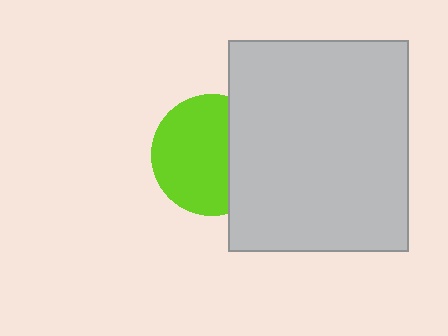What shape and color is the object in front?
The object in front is a light gray rectangle.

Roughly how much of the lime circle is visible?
Most of it is visible (roughly 66%).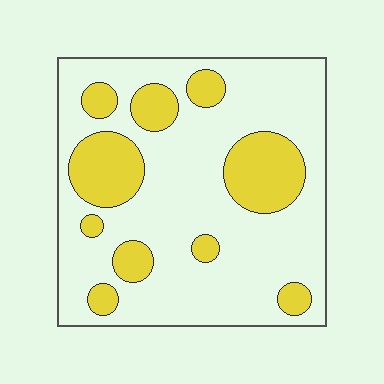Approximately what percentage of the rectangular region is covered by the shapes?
Approximately 25%.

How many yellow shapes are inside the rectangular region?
10.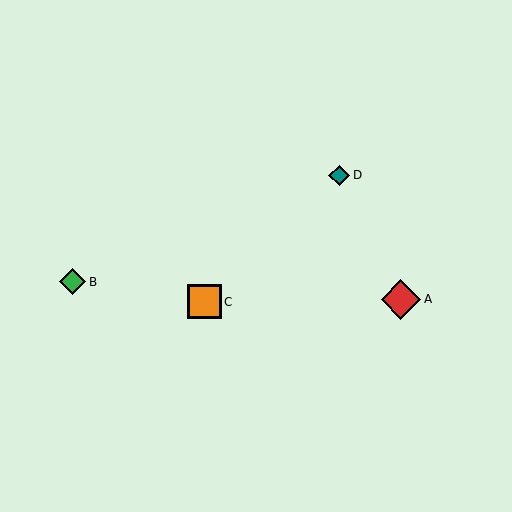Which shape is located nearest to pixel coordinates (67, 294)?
The green diamond (labeled B) at (72, 282) is nearest to that location.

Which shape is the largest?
The red diamond (labeled A) is the largest.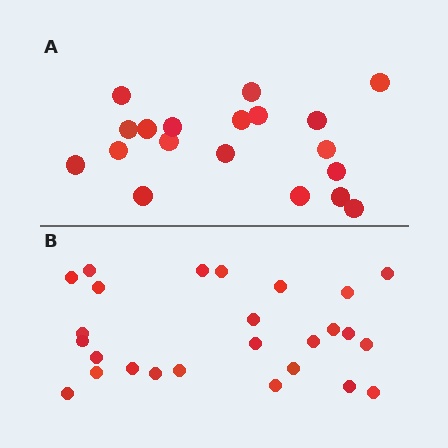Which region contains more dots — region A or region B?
Region B (the bottom region) has more dots.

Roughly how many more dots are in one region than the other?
Region B has roughly 8 or so more dots than region A.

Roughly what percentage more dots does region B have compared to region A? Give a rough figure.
About 35% more.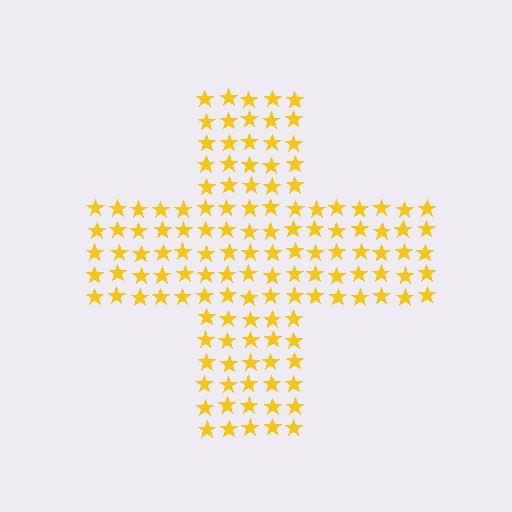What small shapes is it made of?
It is made of small stars.